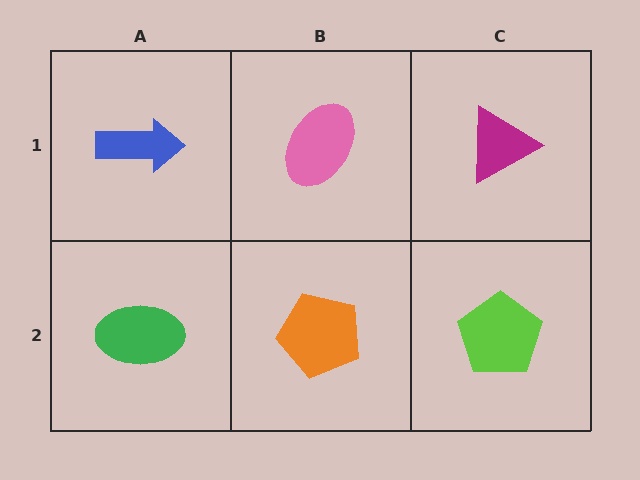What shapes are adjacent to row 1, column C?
A lime pentagon (row 2, column C), a pink ellipse (row 1, column B).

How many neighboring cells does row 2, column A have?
2.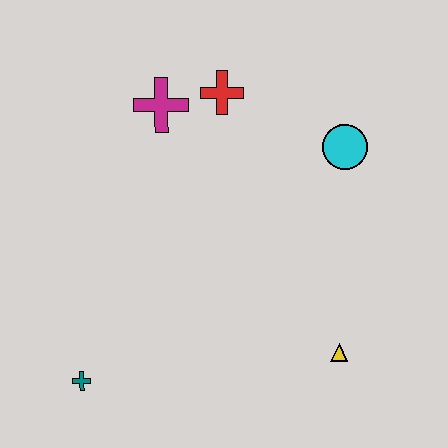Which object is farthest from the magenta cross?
The yellow triangle is farthest from the magenta cross.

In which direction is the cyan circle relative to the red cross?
The cyan circle is to the right of the red cross.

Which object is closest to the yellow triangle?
The cyan circle is closest to the yellow triangle.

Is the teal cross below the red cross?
Yes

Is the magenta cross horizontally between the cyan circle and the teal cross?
Yes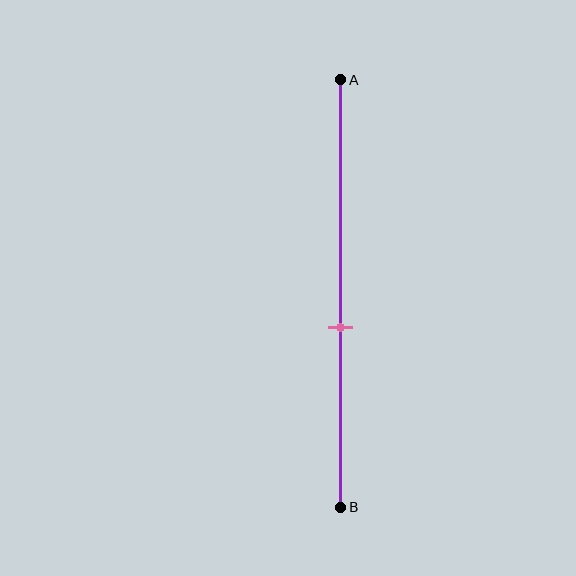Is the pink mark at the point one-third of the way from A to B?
No, the mark is at about 60% from A, not at the 33% one-third point.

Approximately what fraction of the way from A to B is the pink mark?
The pink mark is approximately 60% of the way from A to B.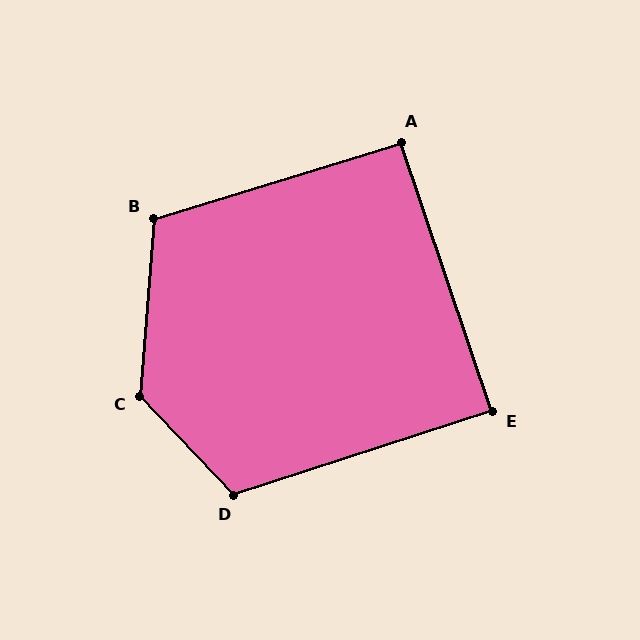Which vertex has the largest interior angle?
C, at approximately 132 degrees.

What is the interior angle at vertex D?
Approximately 115 degrees (obtuse).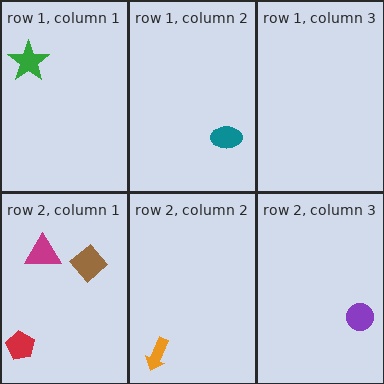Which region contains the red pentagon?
The row 2, column 1 region.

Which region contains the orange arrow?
The row 2, column 2 region.